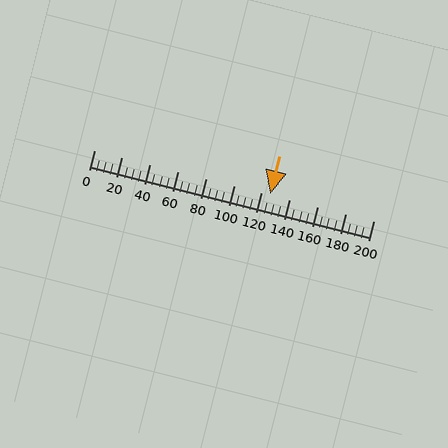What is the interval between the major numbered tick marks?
The major tick marks are spaced 20 units apart.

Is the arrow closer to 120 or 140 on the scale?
The arrow is closer to 120.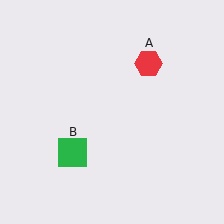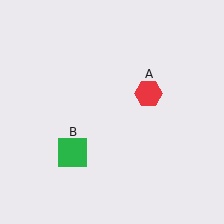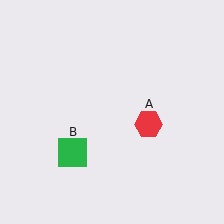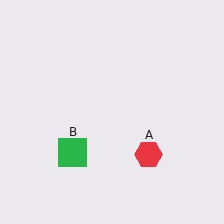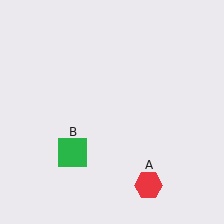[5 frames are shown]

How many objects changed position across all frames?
1 object changed position: red hexagon (object A).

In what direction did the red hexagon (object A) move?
The red hexagon (object A) moved down.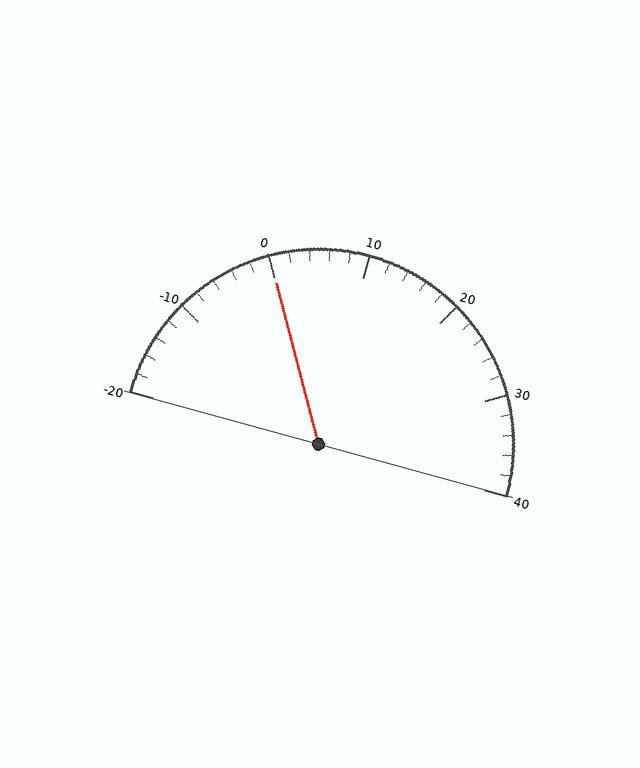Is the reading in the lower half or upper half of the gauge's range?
The reading is in the lower half of the range (-20 to 40).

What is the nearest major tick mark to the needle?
The nearest major tick mark is 0.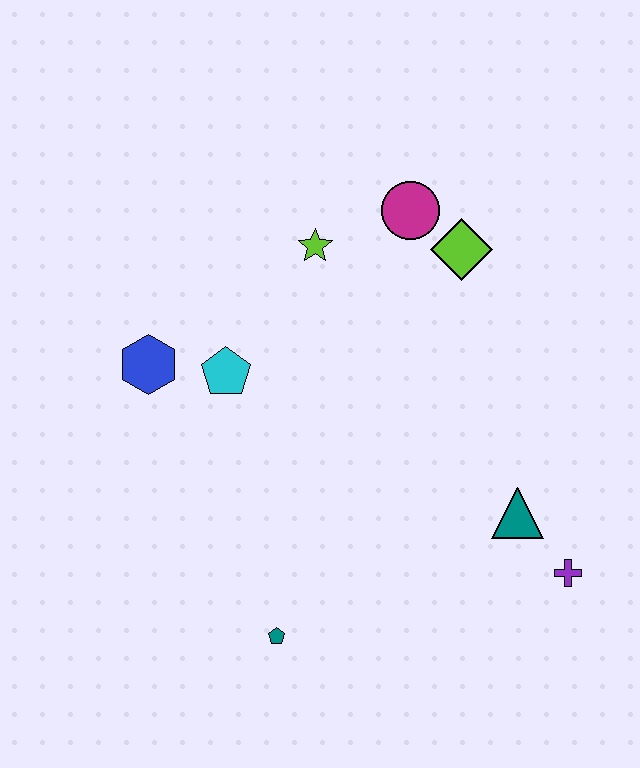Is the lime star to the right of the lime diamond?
No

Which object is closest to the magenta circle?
The lime diamond is closest to the magenta circle.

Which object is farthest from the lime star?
The purple cross is farthest from the lime star.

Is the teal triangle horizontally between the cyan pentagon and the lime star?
No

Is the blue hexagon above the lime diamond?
No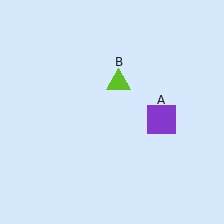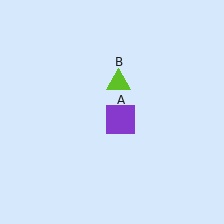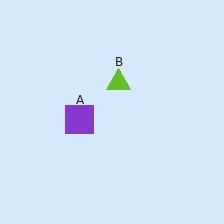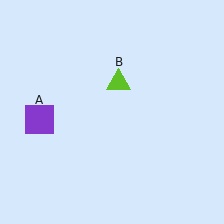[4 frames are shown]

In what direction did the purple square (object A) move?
The purple square (object A) moved left.